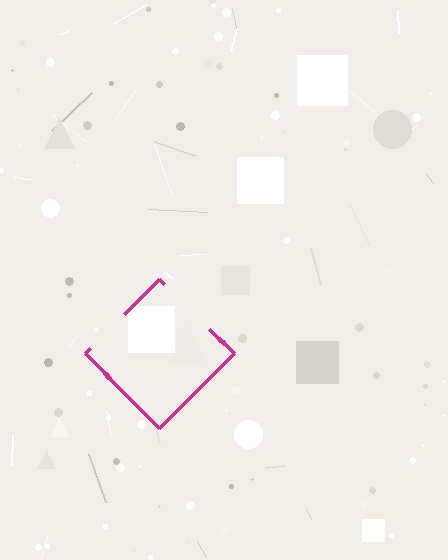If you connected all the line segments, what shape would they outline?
They would outline a diamond.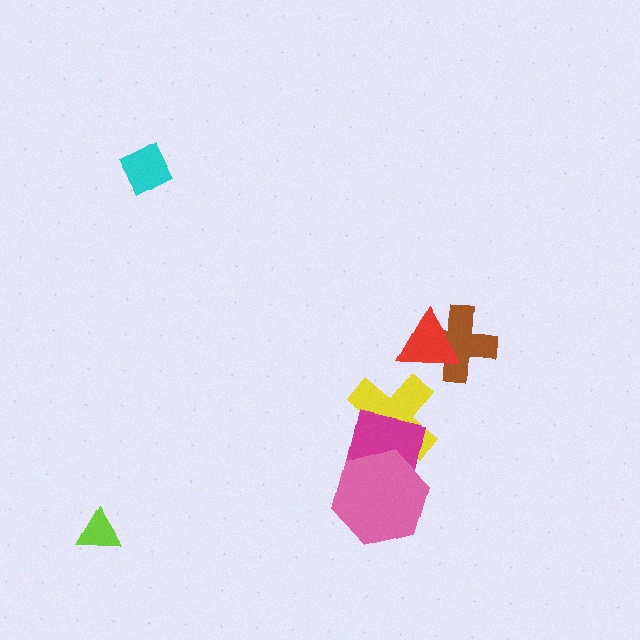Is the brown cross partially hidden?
Yes, it is partially covered by another shape.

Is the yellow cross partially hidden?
Yes, it is partially covered by another shape.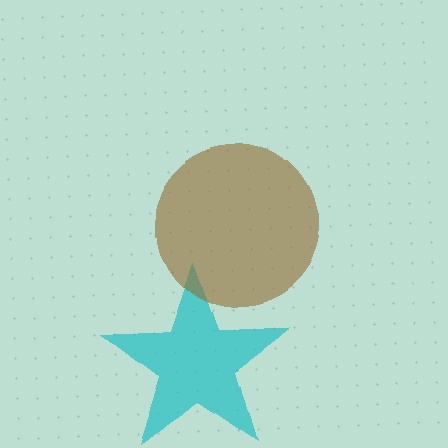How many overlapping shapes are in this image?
There are 2 overlapping shapes in the image.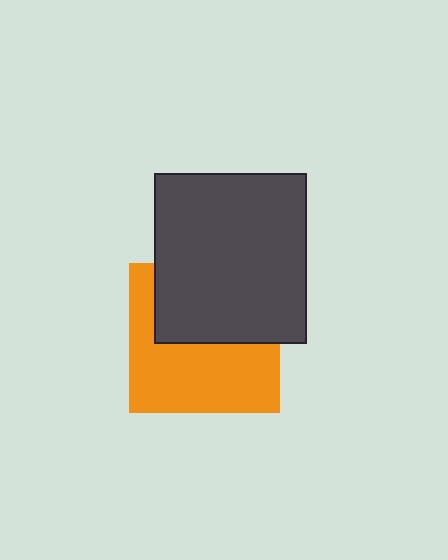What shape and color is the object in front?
The object in front is a dark gray rectangle.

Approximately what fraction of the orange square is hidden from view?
Roughly 45% of the orange square is hidden behind the dark gray rectangle.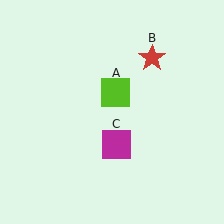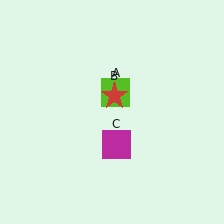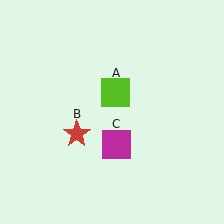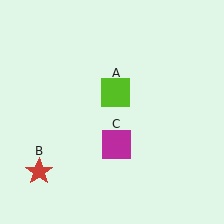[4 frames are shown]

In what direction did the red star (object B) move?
The red star (object B) moved down and to the left.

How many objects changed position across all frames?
1 object changed position: red star (object B).